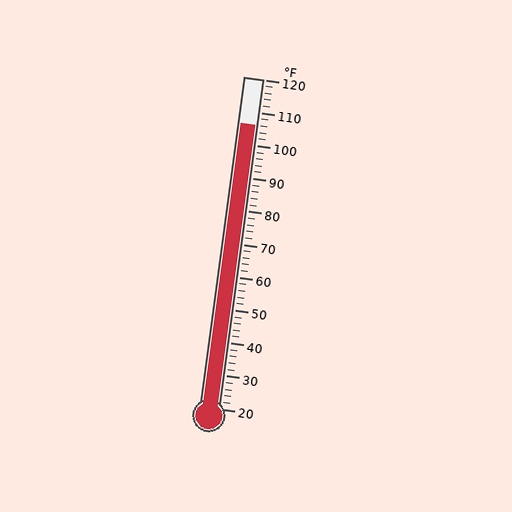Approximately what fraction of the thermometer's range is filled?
The thermometer is filled to approximately 85% of its range.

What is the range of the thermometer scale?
The thermometer scale ranges from 20°F to 120°F.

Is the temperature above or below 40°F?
The temperature is above 40°F.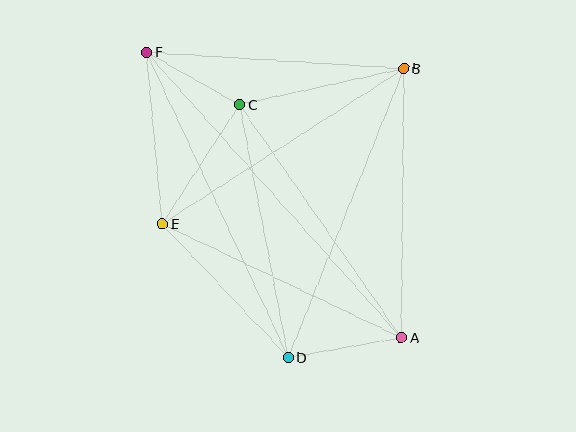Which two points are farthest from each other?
Points A and F are farthest from each other.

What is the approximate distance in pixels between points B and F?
The distance between B and F is approximately 258 pixels.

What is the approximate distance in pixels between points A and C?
The distance between A and C is approximately 284 pixels.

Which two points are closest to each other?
Points C and F are closest to each other.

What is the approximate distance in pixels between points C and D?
The distance between C and D is approximately 257 pixels.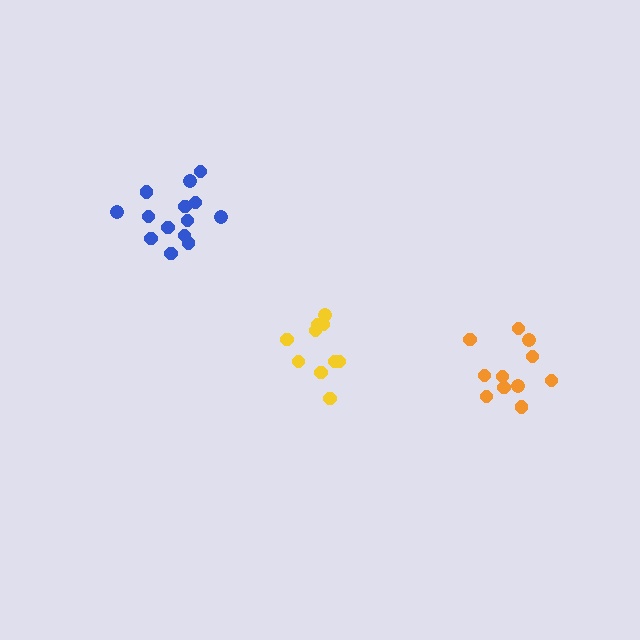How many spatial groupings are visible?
There are 3 spatial groupings.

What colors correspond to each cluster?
The clusters are colored: yellow, orange, blue.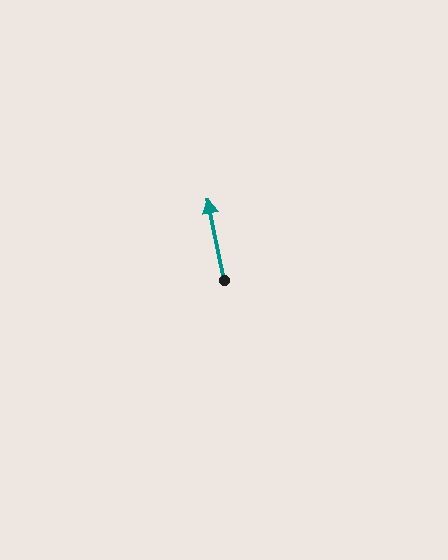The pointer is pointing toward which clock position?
Roughly 12 o'clock.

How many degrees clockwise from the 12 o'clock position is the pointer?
Approximately 349 degrees.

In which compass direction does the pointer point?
North.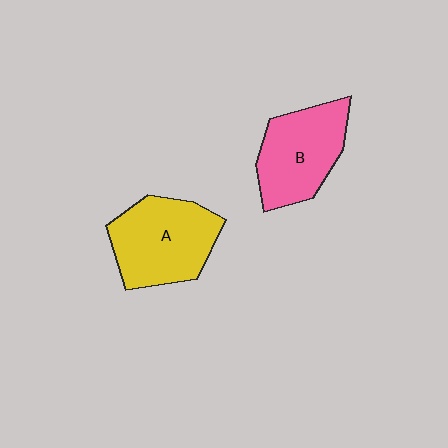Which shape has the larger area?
Shape A (yellow).